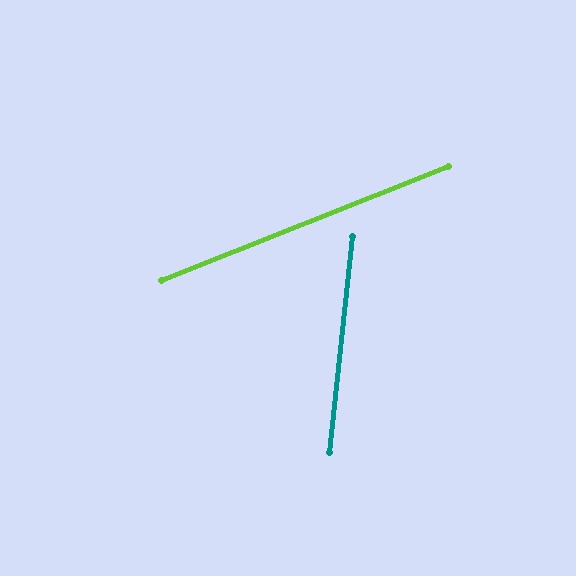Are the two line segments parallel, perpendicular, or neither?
Neither parallel nor perpendicular — they differ by about 62°.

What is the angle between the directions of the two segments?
Approximately 62 degrees.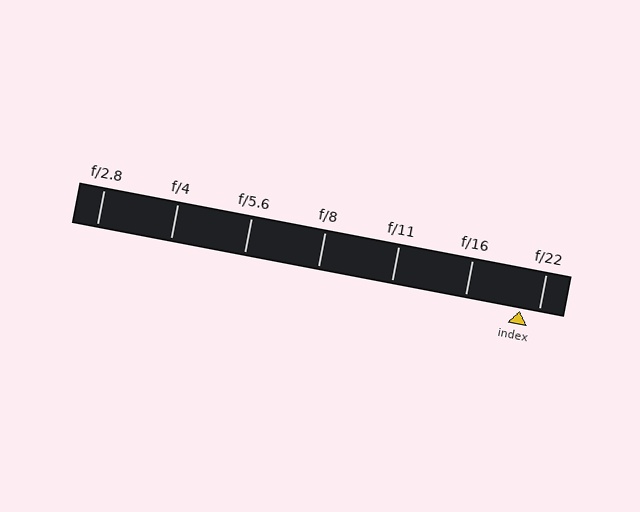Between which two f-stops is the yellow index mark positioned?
The index mark is between f/16 and f/22.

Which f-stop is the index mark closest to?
The index mark is closest to f/22.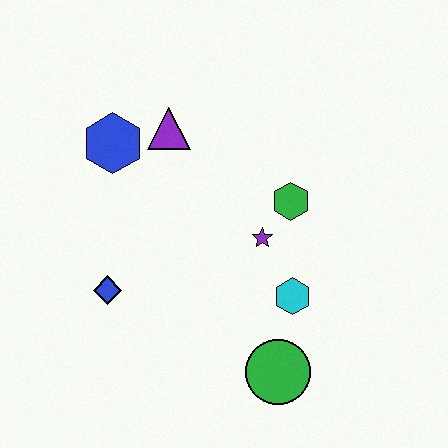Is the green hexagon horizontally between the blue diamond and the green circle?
No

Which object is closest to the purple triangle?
The blue hexagon is closest to the purple triangle.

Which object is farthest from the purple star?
The blue hexagon is farthest from the purple star.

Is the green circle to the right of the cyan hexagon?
No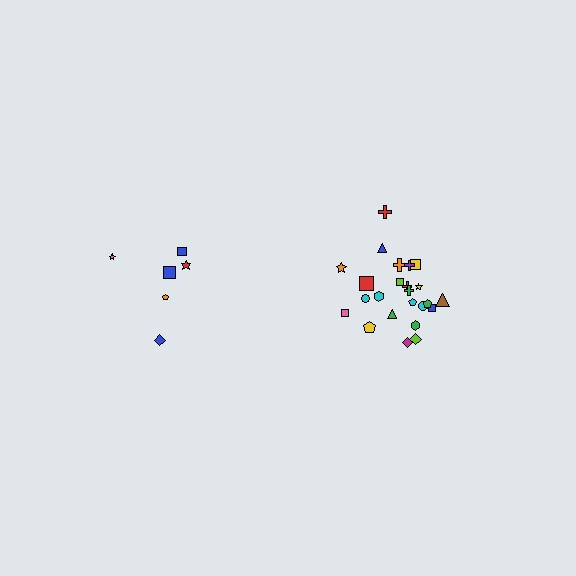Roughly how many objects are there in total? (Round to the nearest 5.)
Roughly 30 objects in total.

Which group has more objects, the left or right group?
The right group.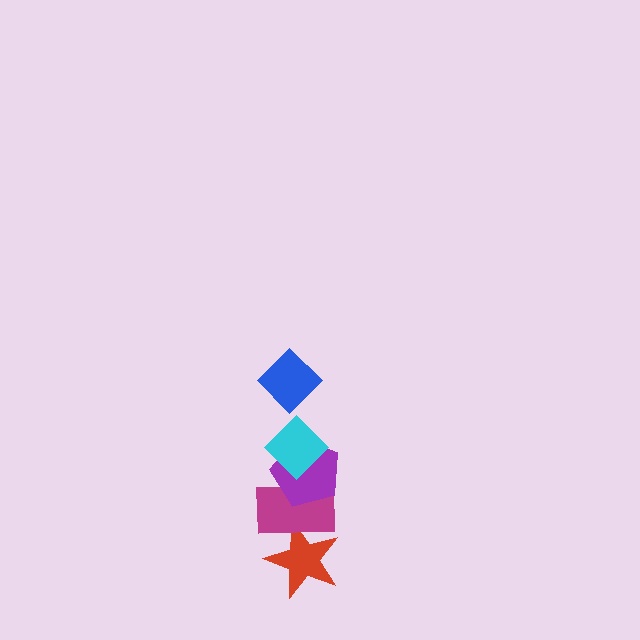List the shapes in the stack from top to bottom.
From top to bottom: the blue diamond, the cyan diamond, the purple pentagon, the magenta rectangle, the red star.